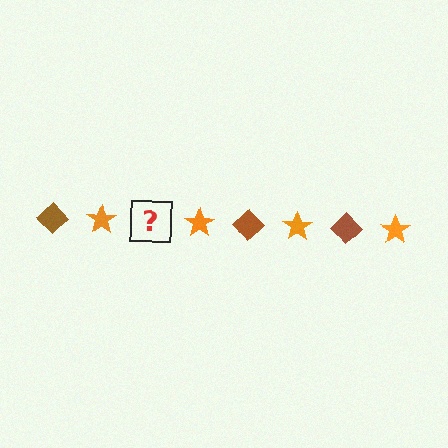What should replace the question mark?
The question mark should be replaced with a brown diamond.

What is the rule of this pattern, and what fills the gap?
The rule is that the pattern alternates between brown diamond and orange star. The gap should be filled with a brown diamond.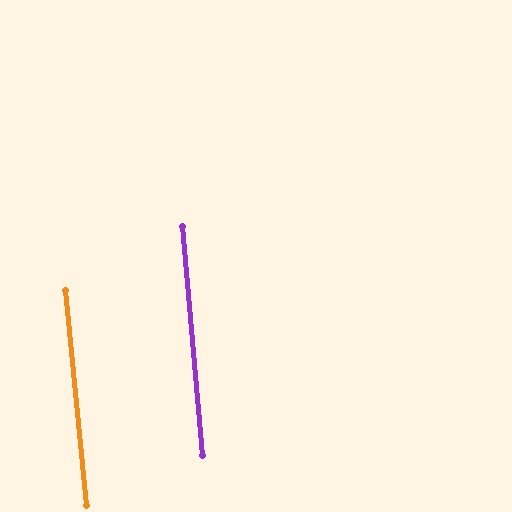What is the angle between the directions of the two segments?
Approximately 1 degree.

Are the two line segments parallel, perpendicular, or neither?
Parallel — their directions differ by only 0.6°.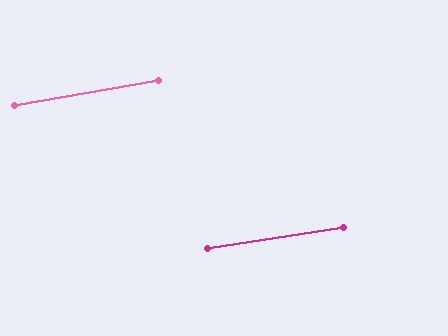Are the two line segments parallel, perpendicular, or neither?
Parallel — their directions differ by only 1.0°.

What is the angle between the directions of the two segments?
Approximately 1 degree.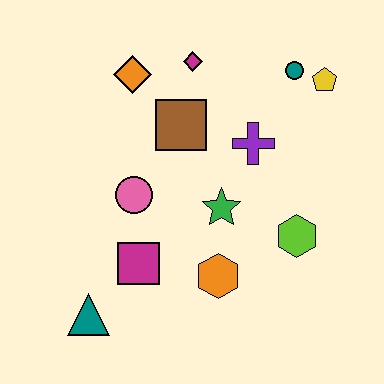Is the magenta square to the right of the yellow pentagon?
No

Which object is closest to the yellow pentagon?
The teal circle is closest to the yellow pentagon.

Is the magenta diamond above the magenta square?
Yes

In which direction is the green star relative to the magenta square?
The green star is to the right of the magenta square.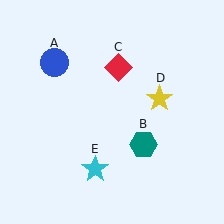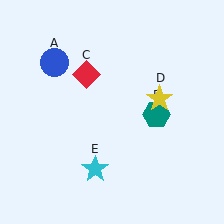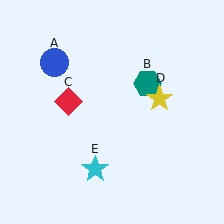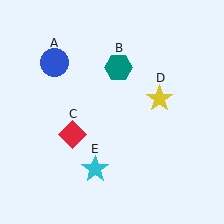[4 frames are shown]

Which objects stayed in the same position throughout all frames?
Blue circle (object A) and yellow star (object D) and cyan star (object E) remained stationary.